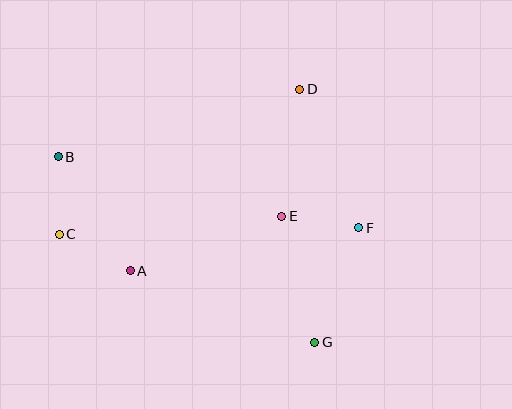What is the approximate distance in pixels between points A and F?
The distance between A and F is approximately 233 pixels.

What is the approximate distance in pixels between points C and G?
The distance between C and G is approximately 278 pixels.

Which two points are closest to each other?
Points B and C are closest to each other.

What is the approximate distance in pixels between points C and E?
The distance between C and E is approximately 223 pixels.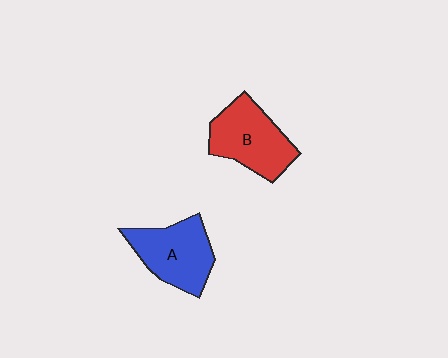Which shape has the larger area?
Shape B (red).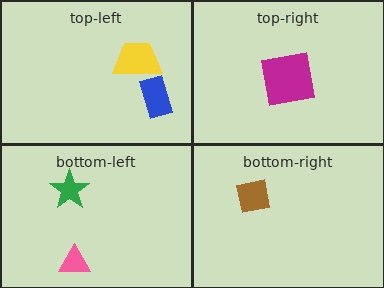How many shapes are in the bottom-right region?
1.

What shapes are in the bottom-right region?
The brown square.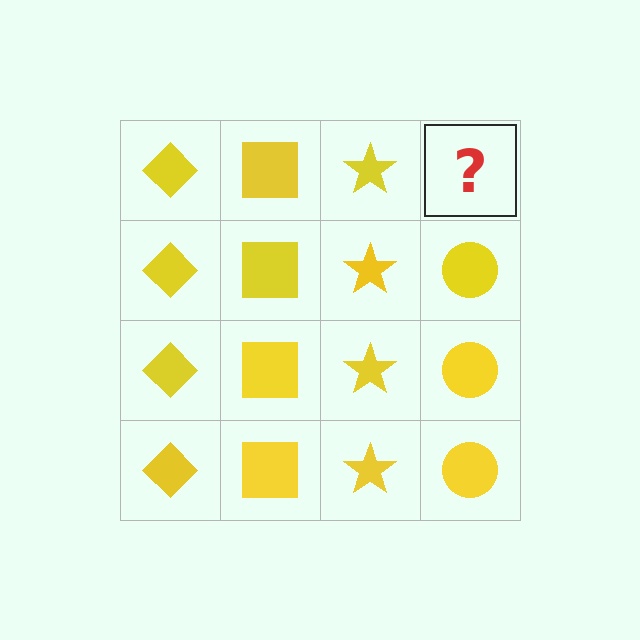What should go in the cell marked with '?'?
The missing cell should contain a yellow circle.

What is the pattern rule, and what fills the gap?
The rule is that each column has a consistent shape. The gap should be filled with a yellow circle.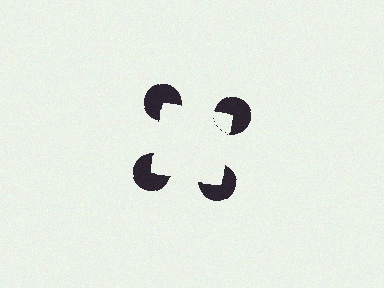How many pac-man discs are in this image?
There are 4 — one at each vertex of the illusory square.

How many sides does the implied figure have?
4 sides.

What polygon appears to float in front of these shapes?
An illusory square — its edges are inferred from the aligned wedge cuts in the pac-man discs, not physically drawn.